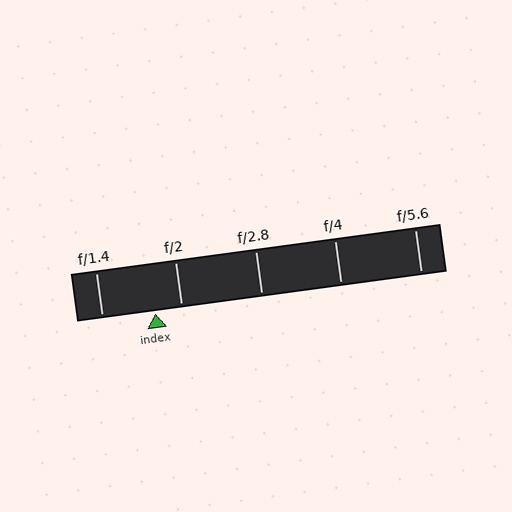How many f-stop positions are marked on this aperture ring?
There are 5 f-stop positions marked.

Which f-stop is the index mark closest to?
The index mark is closest to f/2.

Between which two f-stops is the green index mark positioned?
The index mark is between f/1.4 and f/2.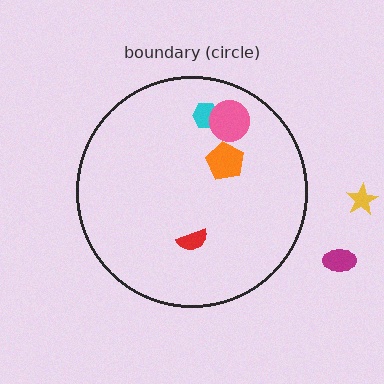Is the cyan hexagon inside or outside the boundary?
Inside.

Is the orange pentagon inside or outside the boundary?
Inside.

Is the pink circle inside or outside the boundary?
Inside.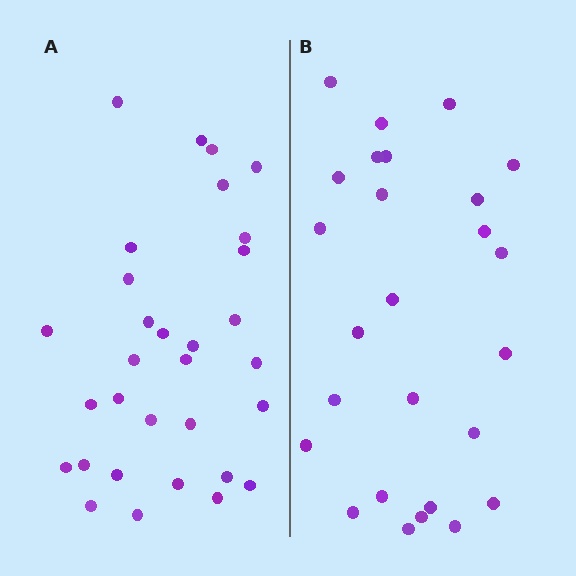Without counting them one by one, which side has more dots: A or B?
Region A (the left region) has more dots.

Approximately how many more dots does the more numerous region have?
Region A has about 5 more dots than region B.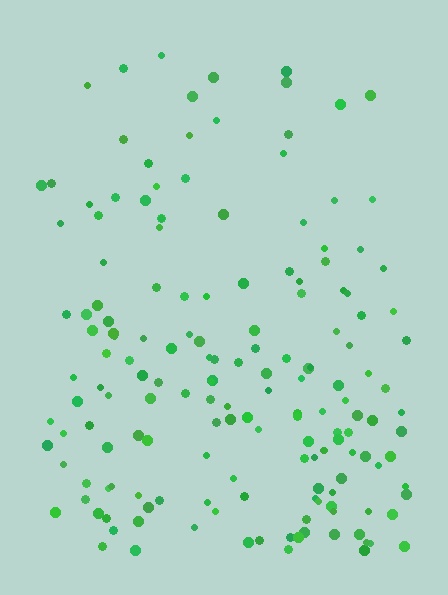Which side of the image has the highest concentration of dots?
The bottom.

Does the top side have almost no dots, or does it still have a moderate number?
Still a moderate number, just noticeably fewer than the bottom.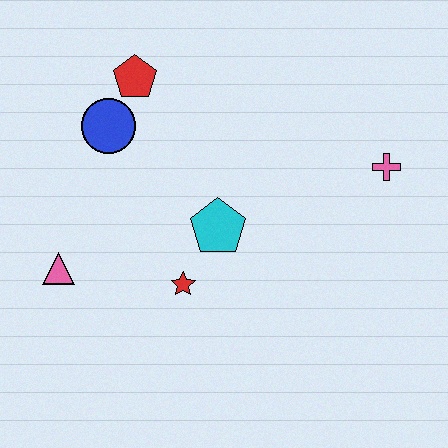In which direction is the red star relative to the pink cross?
The red star is to the left of the pink cross.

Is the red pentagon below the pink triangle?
No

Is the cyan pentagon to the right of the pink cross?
No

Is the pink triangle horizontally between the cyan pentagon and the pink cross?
No